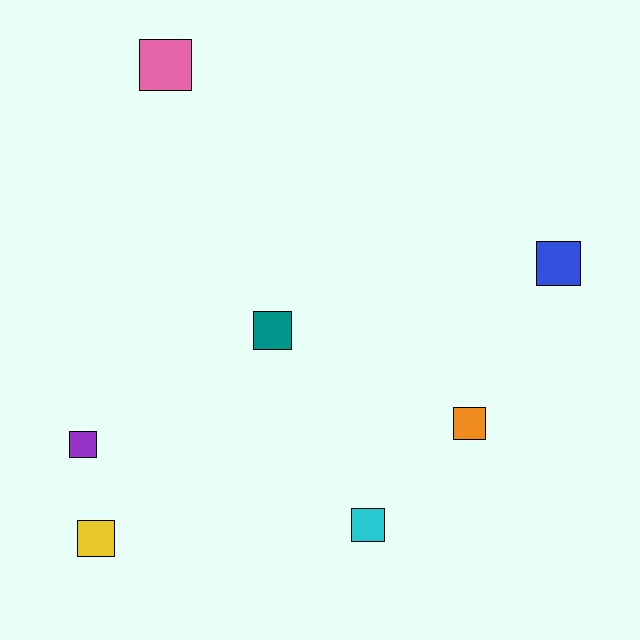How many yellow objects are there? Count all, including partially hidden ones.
There is 1 yellow object.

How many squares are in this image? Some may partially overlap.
There are 7 squares.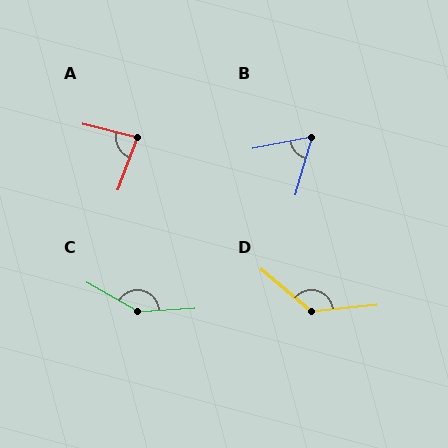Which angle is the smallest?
B, at approximately 62 degrees.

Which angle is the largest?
C, at approximately 147 degrees.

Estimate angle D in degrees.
Approximately 134 degrees.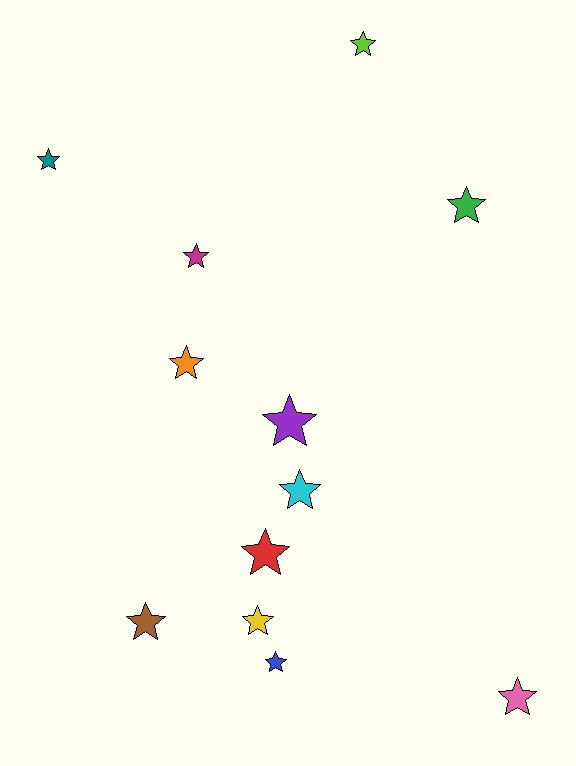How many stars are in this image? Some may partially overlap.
There are 12 stars.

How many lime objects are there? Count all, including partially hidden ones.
There is 1 lime object.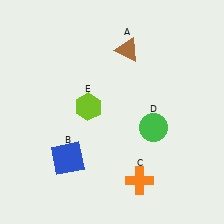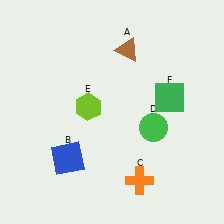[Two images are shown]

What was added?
A green square (F) was added in Image 2.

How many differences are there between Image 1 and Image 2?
There is 1 difference between the two images.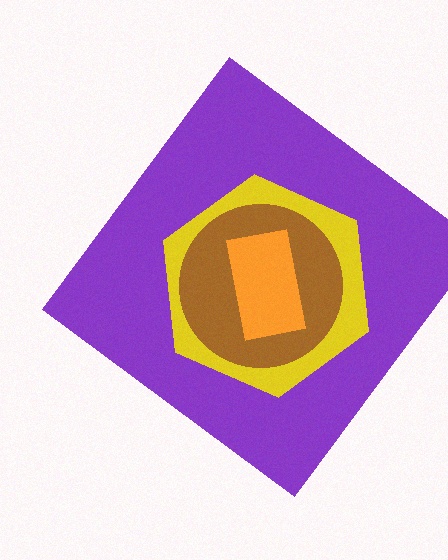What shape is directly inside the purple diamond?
The yellow hexagon.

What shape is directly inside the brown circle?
The orange rectangle.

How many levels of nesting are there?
4.